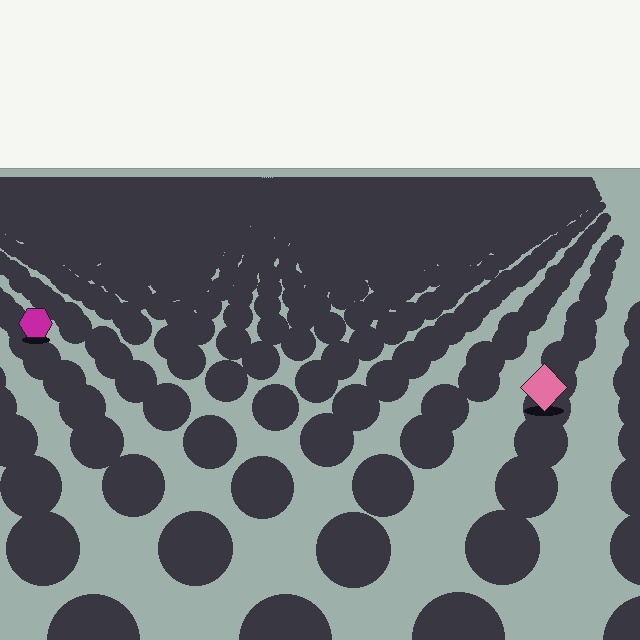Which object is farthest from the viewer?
The magenta hexagon is farthest from the viewer. It appears smaller and the ground texture around it is denser.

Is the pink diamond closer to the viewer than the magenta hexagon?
Yes. The pink diamond is closer — you can tell from the texture gradient: the ground texture is coarser near it.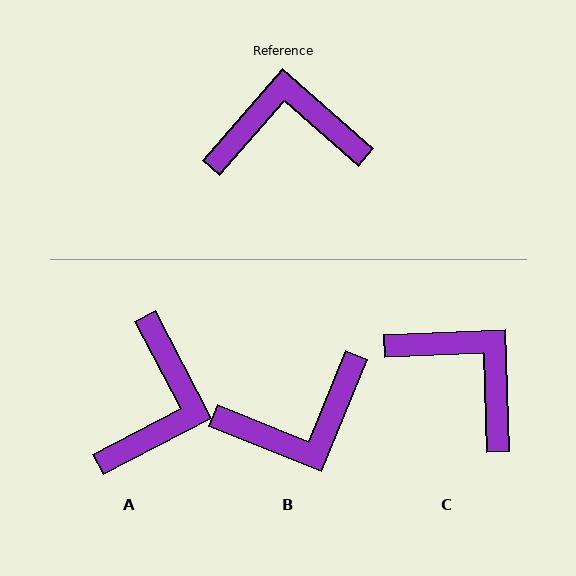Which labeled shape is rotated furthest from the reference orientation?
B, about 161 degrees away.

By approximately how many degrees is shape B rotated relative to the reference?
Approximately 161 degrees clockwise.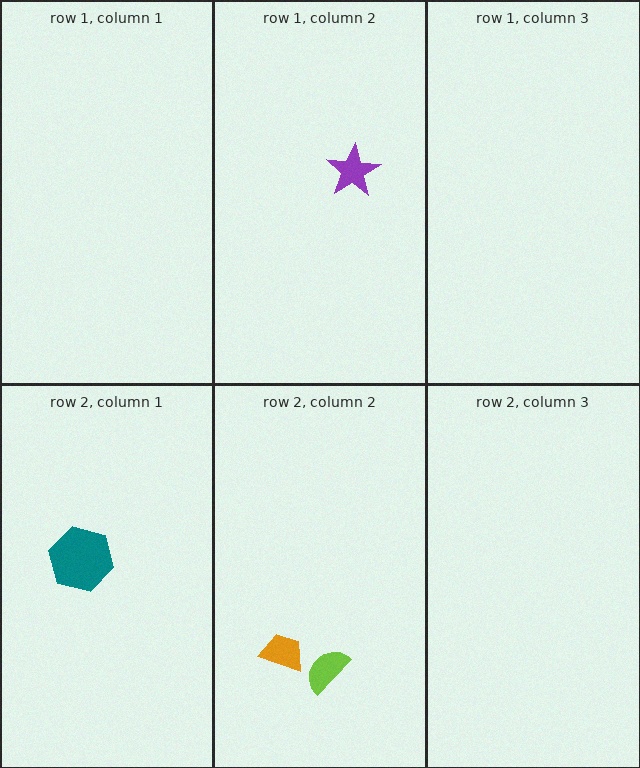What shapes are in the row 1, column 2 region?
The purple star.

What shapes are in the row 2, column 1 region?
The teal hexagon.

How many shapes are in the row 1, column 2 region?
1.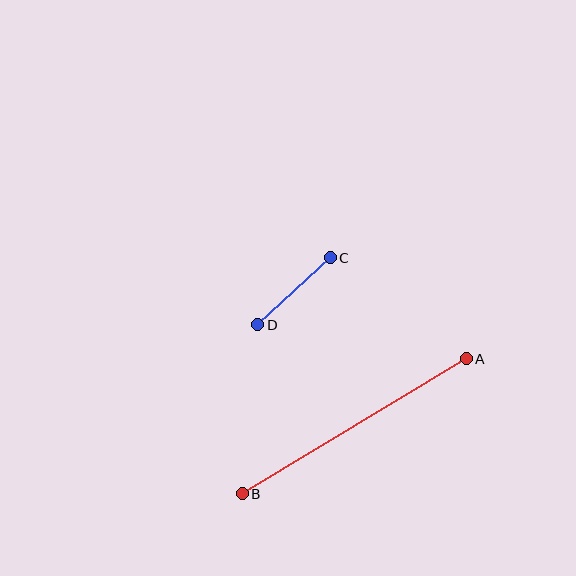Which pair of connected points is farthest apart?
Points A and B are farthest apart.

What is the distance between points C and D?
The distance is approximately 99 pixels.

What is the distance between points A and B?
The distance is approximately 261 pixels.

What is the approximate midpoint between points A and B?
The midpoint is at approximately (354, 426) pixels.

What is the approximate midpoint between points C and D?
The midpoint is at approximately (294, 291) pixels.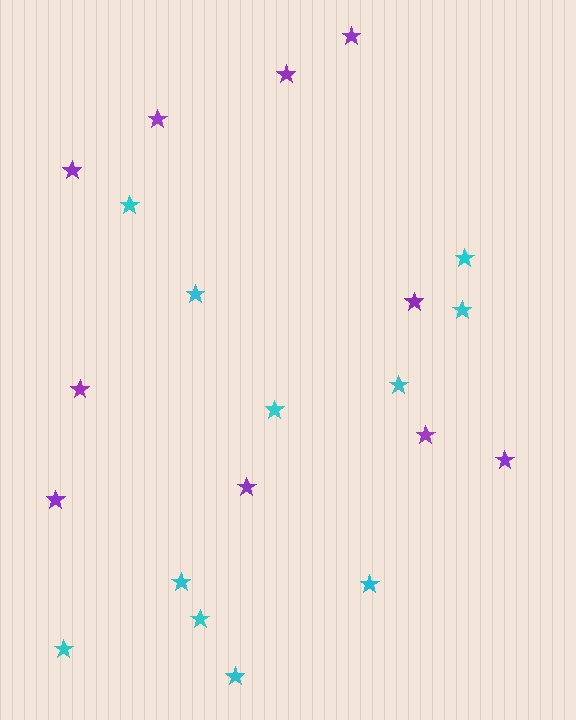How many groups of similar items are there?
There are 2 groups: one group of purple stars (10) and one group of cyan stars (11).